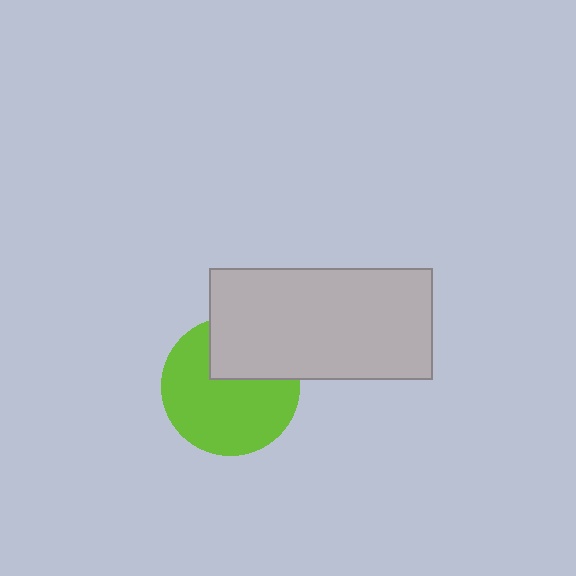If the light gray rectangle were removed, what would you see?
You would see the complete lime circle.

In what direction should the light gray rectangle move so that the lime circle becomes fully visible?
The light gray rectangle should move up. That is the shortest direction to clear the overlap and leave the lime circle fully visible.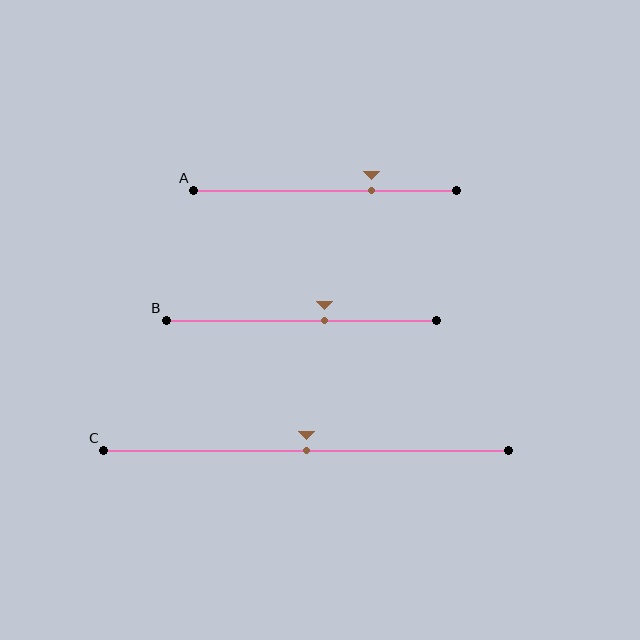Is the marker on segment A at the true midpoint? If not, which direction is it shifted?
No, the marker on segment A is shifted to the right by about 17% of the segment length.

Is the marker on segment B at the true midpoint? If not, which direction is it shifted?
No, the marker on segment B is shifted to the right by about 8% of the segment length.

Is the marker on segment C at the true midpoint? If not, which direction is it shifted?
Yes, the marker on segment C is at the true midpoint.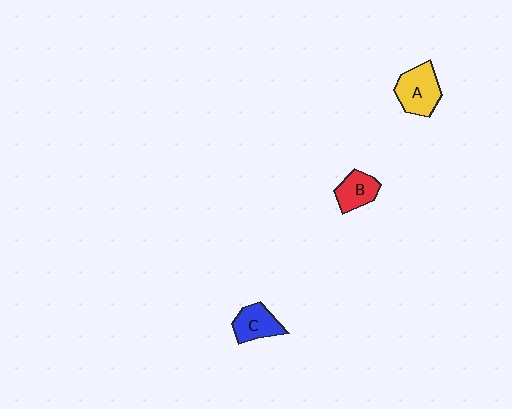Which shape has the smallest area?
Shape B (red).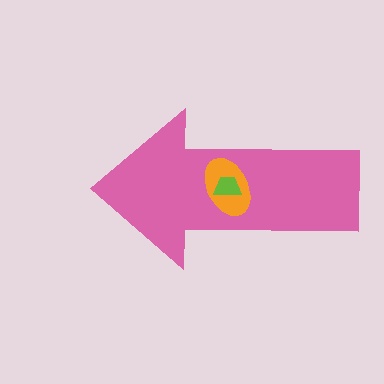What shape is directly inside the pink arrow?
The orange ellipse.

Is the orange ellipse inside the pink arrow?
Yes.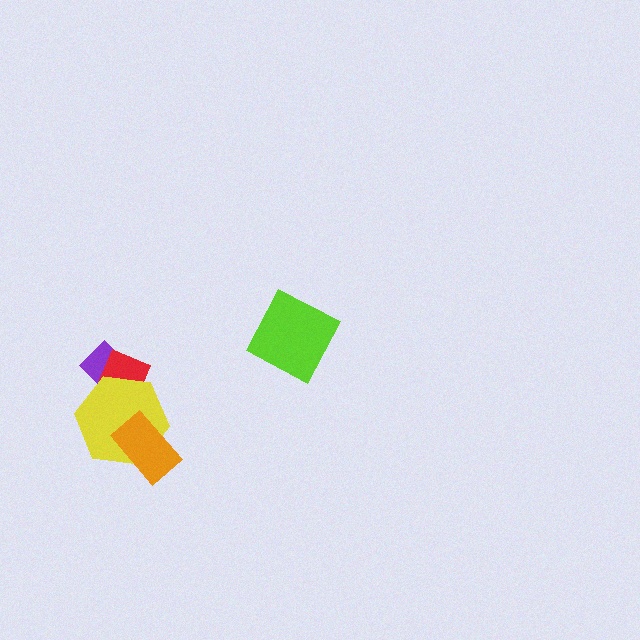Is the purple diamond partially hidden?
Yes, it is partially covered by another shape.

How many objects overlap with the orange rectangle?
1 object overlaps with the orange rectangle.